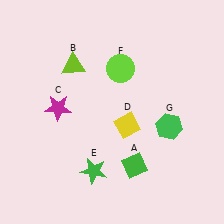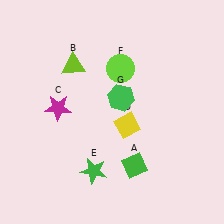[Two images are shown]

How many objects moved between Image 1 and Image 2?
1 object moved between the two images.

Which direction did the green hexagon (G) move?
The green hexagon (G) moved left.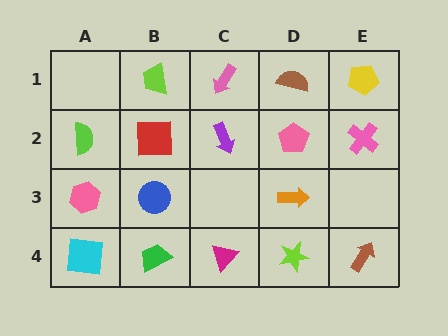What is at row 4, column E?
A brown arrow.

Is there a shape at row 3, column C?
No, that cell is empty.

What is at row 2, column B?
A red square.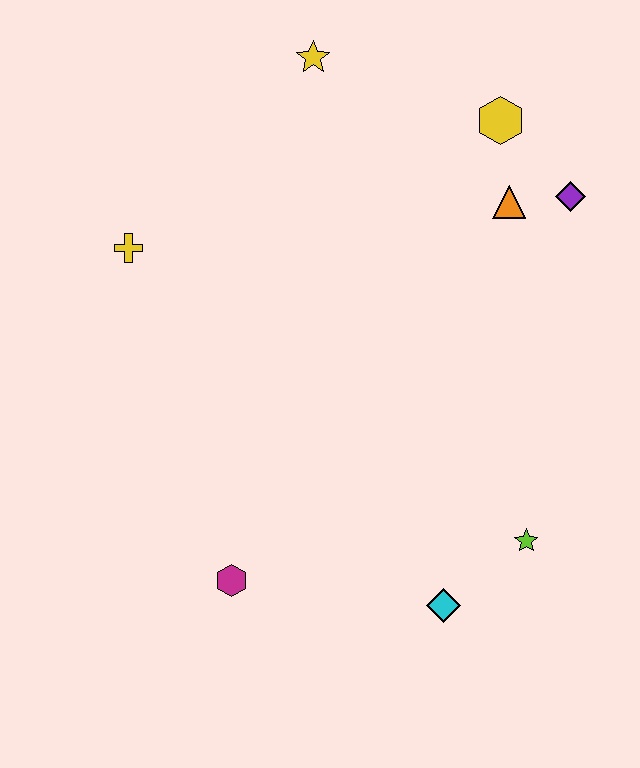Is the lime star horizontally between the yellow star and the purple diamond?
Yes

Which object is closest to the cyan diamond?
The lime star is closest to the cyan diamond.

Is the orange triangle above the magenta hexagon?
Yes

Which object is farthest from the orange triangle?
The magenta hexagon is farthest from the orange triangle.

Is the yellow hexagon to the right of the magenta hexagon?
Yes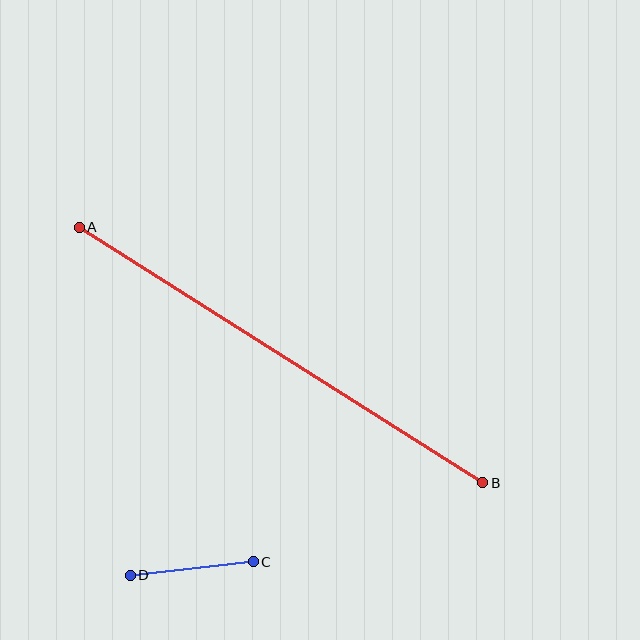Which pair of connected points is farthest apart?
Points A and B are farthest apart.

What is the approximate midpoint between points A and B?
The midpoint is at approximately (281, 355) pixels.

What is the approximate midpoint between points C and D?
The midpoint is at approximately (192, 569) pixels.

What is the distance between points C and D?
The distance is approximately 124 pixels.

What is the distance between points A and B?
The distance is approximately 478 pixels.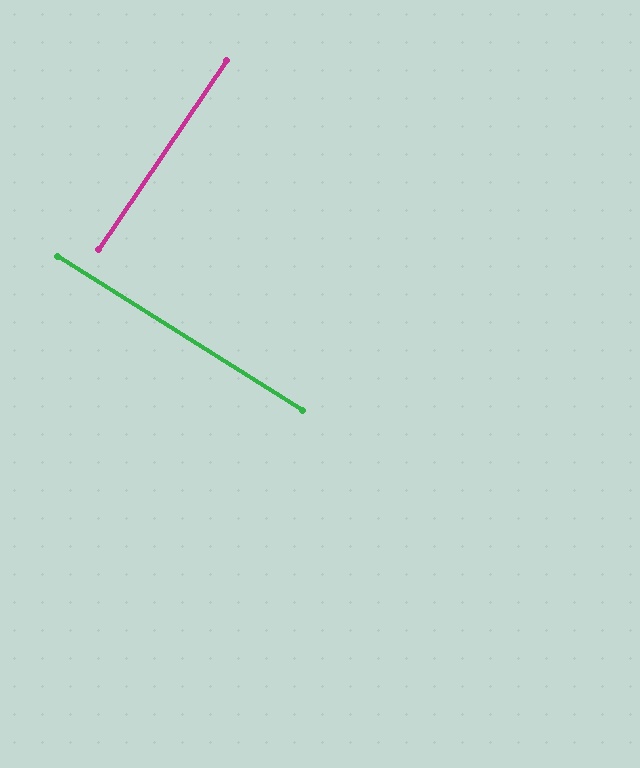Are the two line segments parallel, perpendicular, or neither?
Perpendicular — they meet at approximately 88°.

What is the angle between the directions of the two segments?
Approximately 88 degrees.